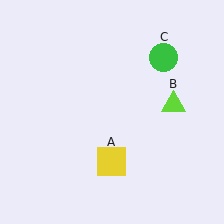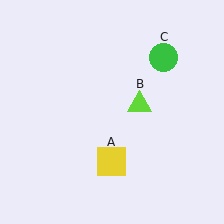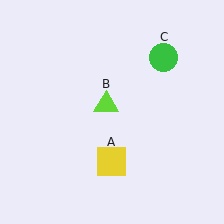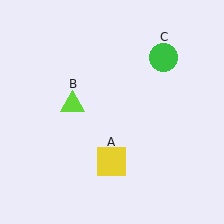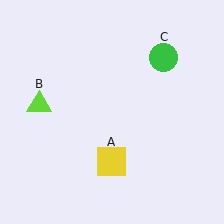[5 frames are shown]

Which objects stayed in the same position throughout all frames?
Yellow square (object A) and green circle (object C) remained stationary.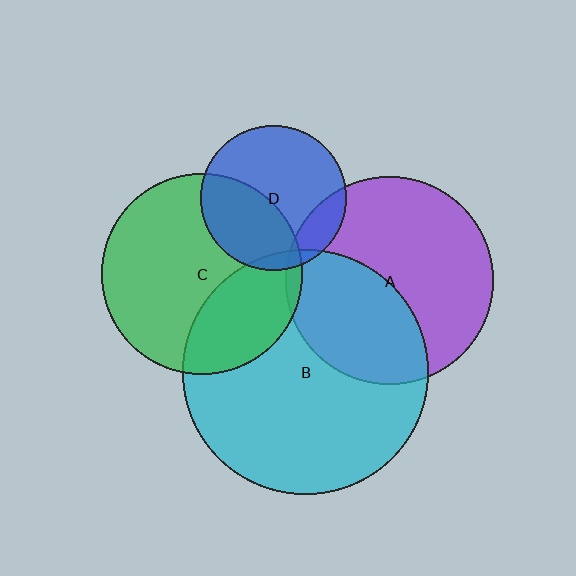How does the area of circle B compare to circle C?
Approximately 1.5 times.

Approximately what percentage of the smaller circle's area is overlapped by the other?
Approximately 15%.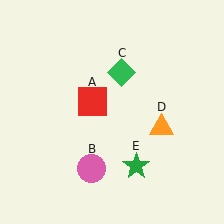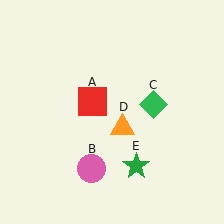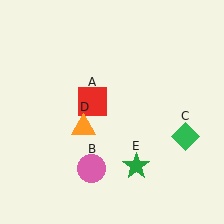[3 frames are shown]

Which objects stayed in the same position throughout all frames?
Red square (object A) and pink circle (object B) and green star (object E) remained stationary.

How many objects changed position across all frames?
2 objects changed position: green diamond (object C), orange triangle (object D).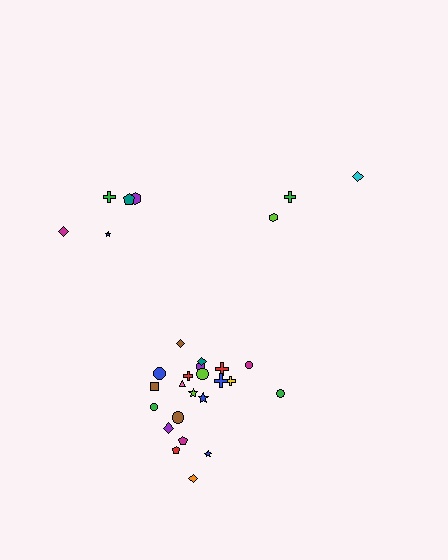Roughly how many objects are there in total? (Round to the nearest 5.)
Roughly 30 objects in total.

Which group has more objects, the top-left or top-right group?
The top-left group.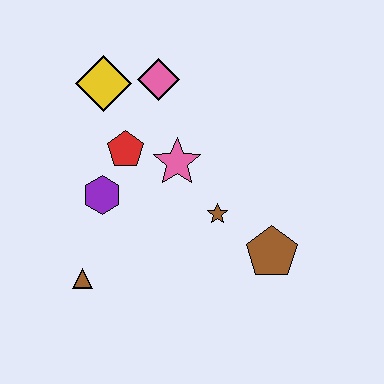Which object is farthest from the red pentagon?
The brown pentagon is farthest from the red pentagon.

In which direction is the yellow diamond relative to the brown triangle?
The yellow diamond is above the brown triangle.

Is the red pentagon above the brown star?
Yes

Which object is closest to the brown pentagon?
The brown star is closest to the brown pentagon.